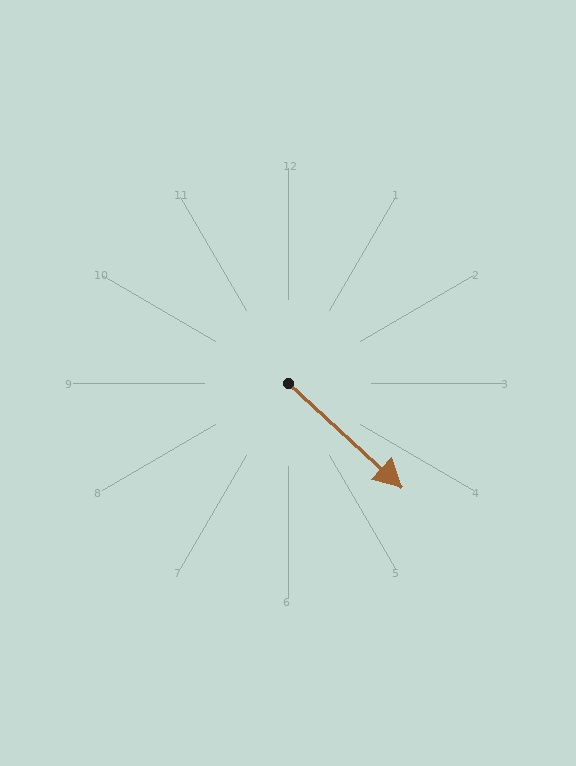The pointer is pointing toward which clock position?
Roughly 4 o'clock.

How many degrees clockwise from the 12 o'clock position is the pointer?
Approximately 132 degrees.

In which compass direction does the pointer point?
Southeast.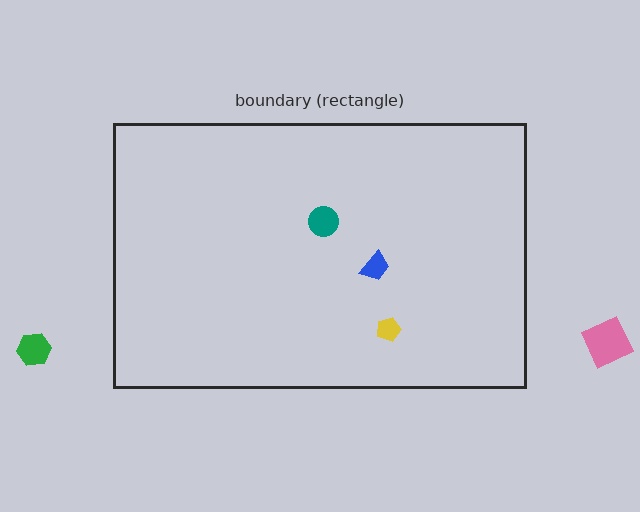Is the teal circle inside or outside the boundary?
Inside.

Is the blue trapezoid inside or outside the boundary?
Inside.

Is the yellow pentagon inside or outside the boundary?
Inside.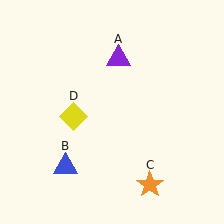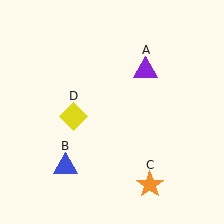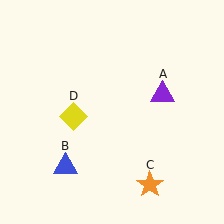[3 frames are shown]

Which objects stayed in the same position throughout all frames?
Blue triangle (object B) and orange star (object C) and yellow diamond (object D) remained stationary.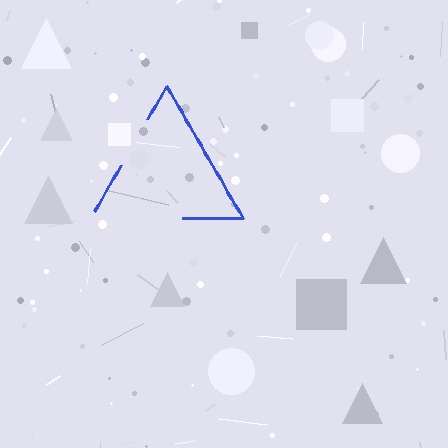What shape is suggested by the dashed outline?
The dashed outline suggests a triangle.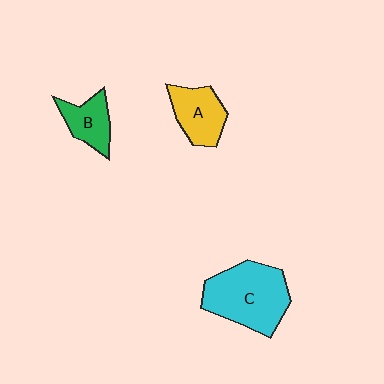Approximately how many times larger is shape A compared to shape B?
Approximately 1.2 times.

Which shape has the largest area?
Shape C (cyan).